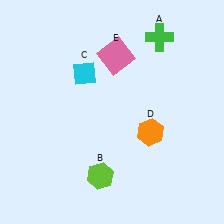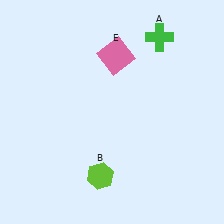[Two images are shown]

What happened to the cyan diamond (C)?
The cyan diamond (C) was removed in Image 2. It was in the top-left area of Image 1.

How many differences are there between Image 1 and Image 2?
There are 2 differences between the two images.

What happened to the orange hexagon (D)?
The orange hexagon (D) was removed in Image 2. It was in the bottom-right area of Image 1.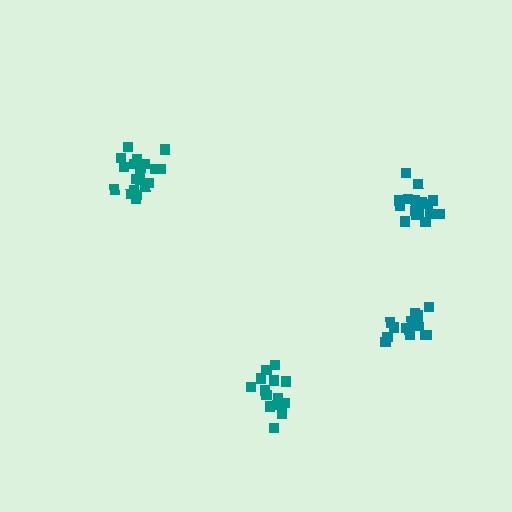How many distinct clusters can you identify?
There are 4 distinct clusters.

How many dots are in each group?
Group 1: 14 dots, Group 2: 17 dots, Group 3: 20 dots, Group 4: 18 dots (69 total).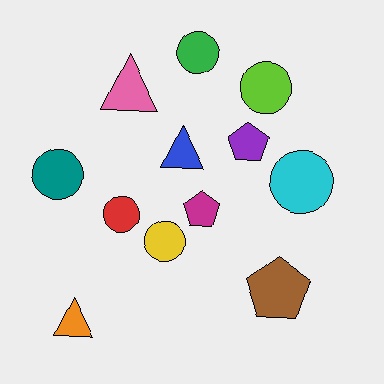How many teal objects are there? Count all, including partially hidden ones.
There is 1 teal object.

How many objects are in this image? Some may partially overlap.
There are 12 objects.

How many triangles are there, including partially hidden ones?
There are 3 triangles.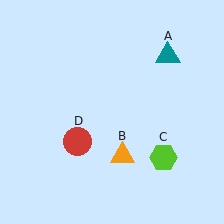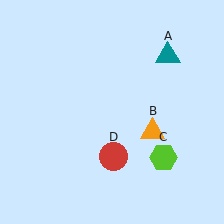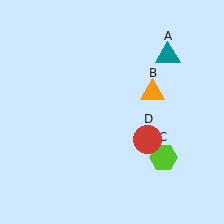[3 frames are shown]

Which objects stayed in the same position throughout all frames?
Teal triangle (object A) and lime hexagon (object C) remained stationary.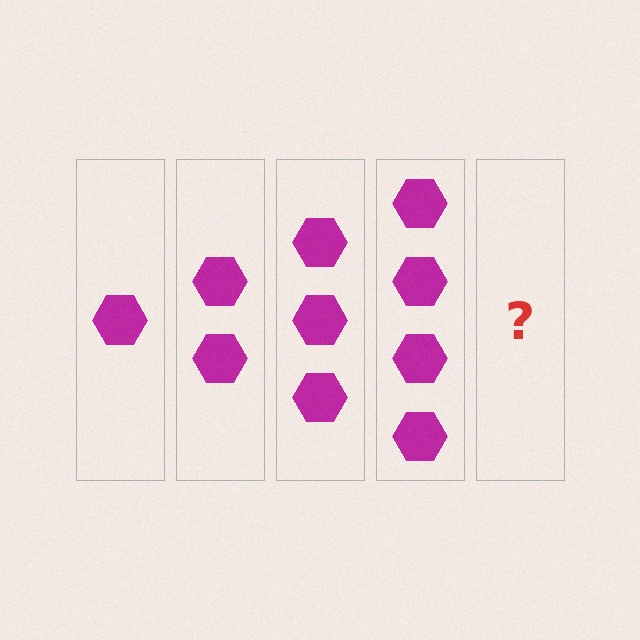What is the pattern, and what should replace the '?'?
The pattern is that each step adds one more hexagon. The '?' should be 5 hexagons.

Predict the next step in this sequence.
The next step is 5 hexagons.